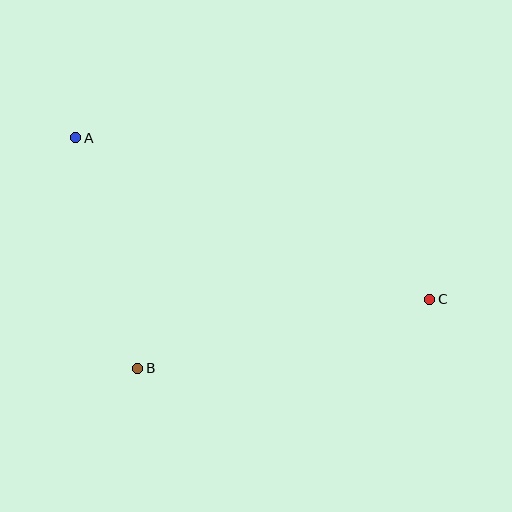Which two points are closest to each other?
Points A and B are closest to each other.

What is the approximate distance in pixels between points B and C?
The distance between B and C is approximately 300 pixels.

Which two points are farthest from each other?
Points A and C are farthest from each other.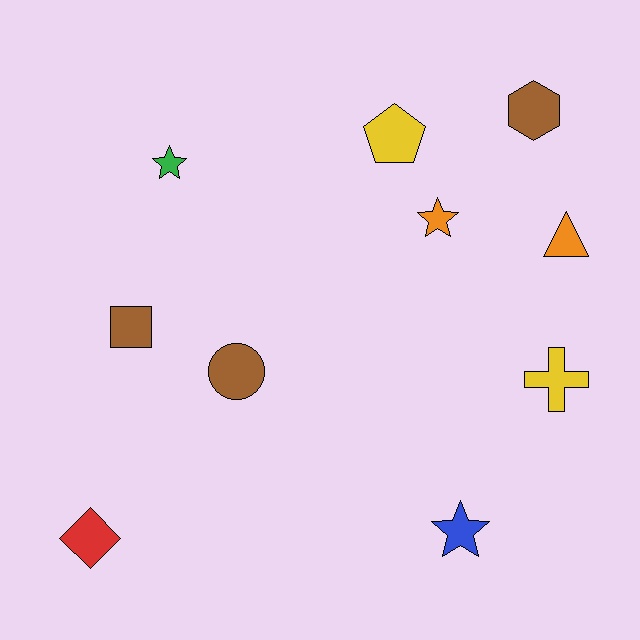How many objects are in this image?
There are 10 objects.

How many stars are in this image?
There are 3 stars.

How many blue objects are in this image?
There is 1 blue object.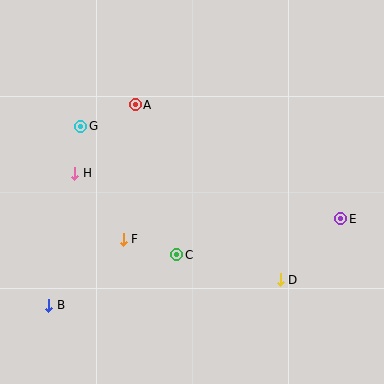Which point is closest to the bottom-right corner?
Point D is closest to the bottom-right corner.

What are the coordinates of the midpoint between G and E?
The midpoint between G and E is at (211, 173).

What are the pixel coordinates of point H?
Point H is at (75, 173).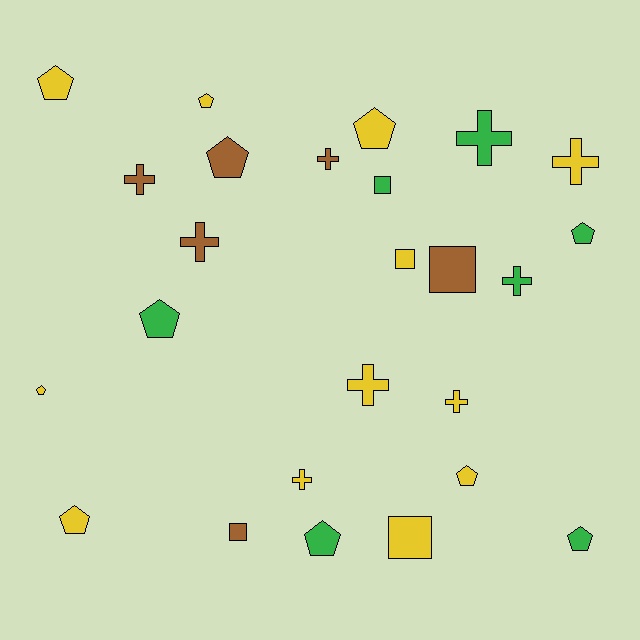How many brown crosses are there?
There are 3 brown crosses.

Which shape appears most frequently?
Pentagon, with 11 objects.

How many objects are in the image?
There are 25 objects.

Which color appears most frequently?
Yellow, with 12 objects.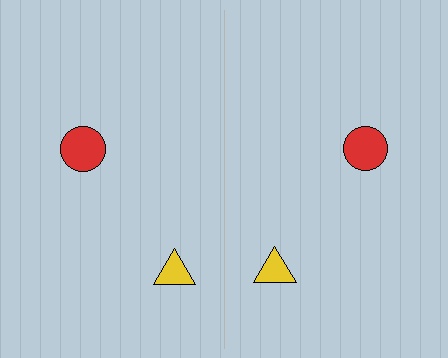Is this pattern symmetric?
Yes, this pattern has bilateral (reflection) symmetry.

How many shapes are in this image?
There are 4 shapes in this image.